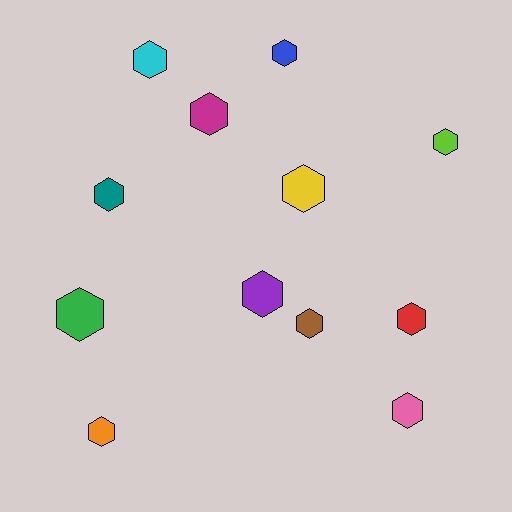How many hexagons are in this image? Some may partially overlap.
There are 12 hexagons.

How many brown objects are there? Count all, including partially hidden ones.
There is 1 brown object.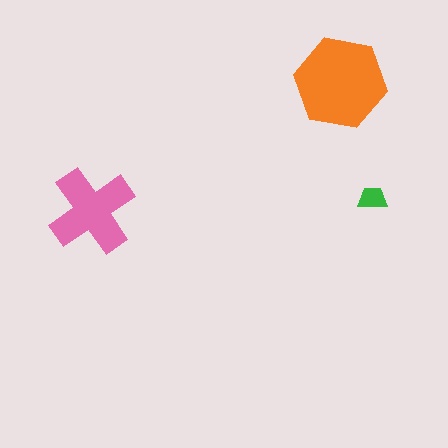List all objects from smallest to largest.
The green trapezoid, the pink cross, the orange hexagon.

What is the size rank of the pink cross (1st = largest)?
2nd.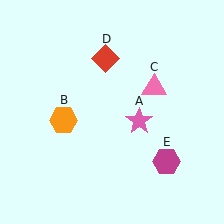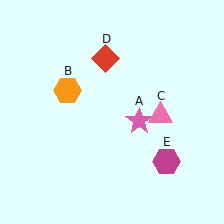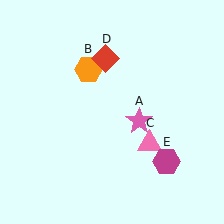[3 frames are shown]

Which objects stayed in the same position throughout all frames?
Pink star (object A) and red diamond (object D) and magenta hexagon (object E) remained stationary.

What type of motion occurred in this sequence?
The orange hexagon (object B), pink triangle (object C) rotated clockwise around the center of the scene.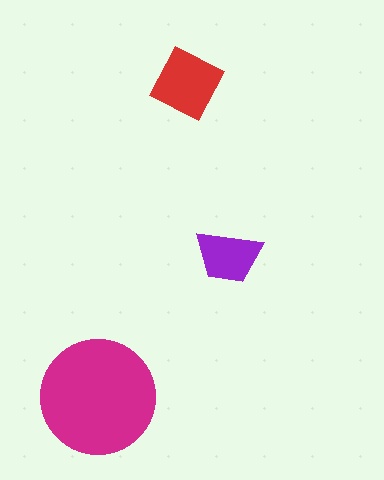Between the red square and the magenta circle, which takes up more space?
The magenta circle.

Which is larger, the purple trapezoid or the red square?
The red square.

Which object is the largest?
The magenta circle.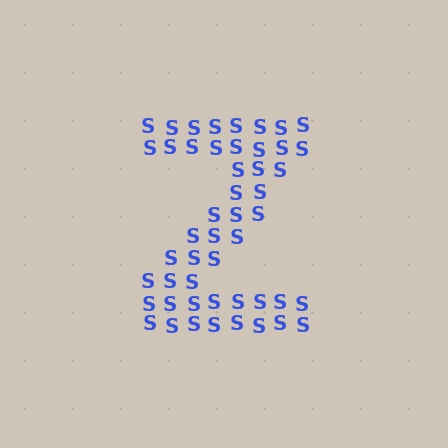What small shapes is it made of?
It is made of small letter S's.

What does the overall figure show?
The overall figure shows the letter Z.